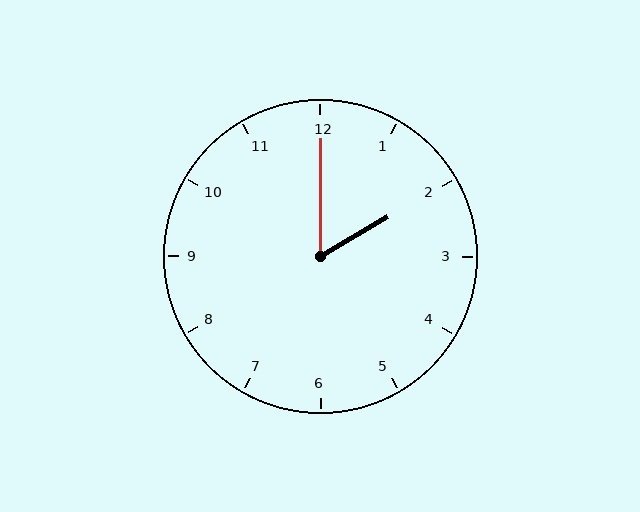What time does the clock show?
2:00.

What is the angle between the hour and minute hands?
Approximately 60 degrees.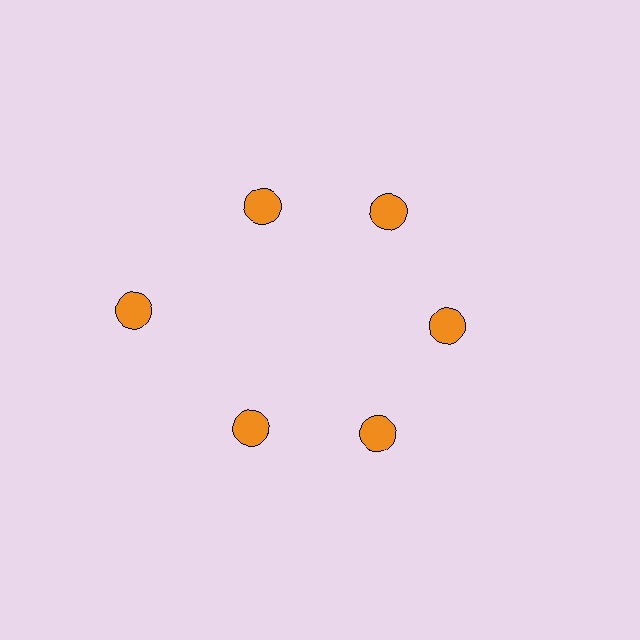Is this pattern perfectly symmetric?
No. The 6 orange circles are arranged in a ring, but one element near the 9 o'clock position is pushed outward from the center, breaking the 6-fold rotational symmetry.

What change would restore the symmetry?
The symmetry would be restored by moving it inward, back onto the ring so that all 6 circles sit at equal angles and equal distance from the center.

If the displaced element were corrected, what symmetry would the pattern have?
It would have 6-fold rotational symmetry — the pattern would map onto itself every 60 degrees.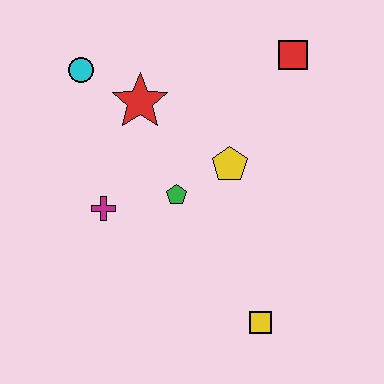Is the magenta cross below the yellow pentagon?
Yes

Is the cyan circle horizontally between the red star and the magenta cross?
No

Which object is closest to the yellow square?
The green pentagon is closest to the yellow square.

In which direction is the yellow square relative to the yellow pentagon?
The yellow square is below the yellow pentagon.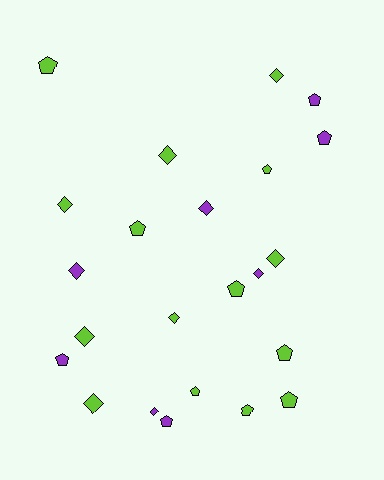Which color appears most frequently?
Lime, with 15 objects.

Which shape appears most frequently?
Pentagon, with 12 objects.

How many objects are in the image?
There are 23 objects.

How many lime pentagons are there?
There are 8 lime pentagons.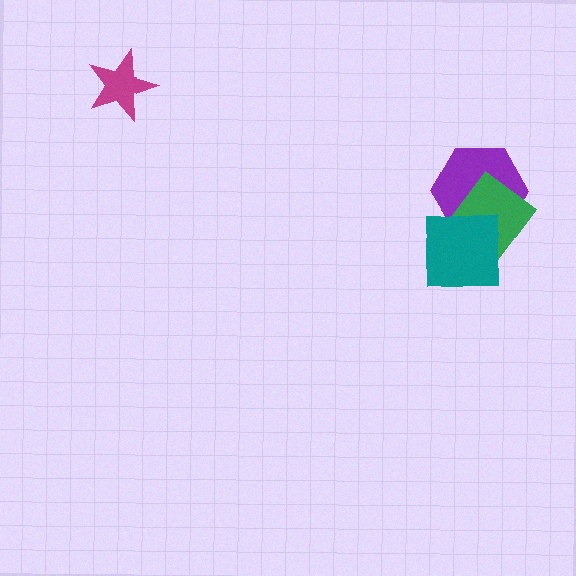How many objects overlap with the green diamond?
2 objects overlap with the green diamond.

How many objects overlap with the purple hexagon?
2 objects overlap with the purple hexagon.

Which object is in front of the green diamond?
The teal square is in front of the green diamond.